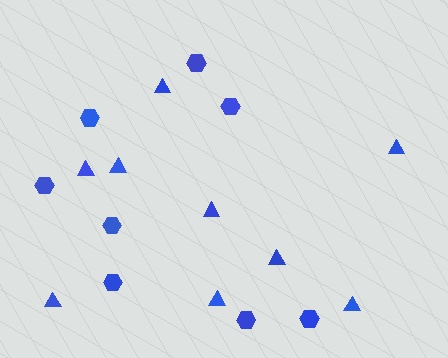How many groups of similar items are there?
There are 2 groups: one group of triangles (9) and one group of hexagons (8).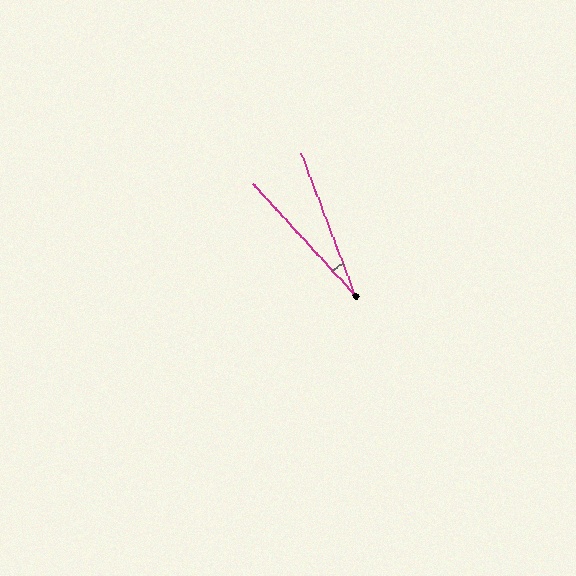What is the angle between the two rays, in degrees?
Approximately 22 degrees.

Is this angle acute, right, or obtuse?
It is acute.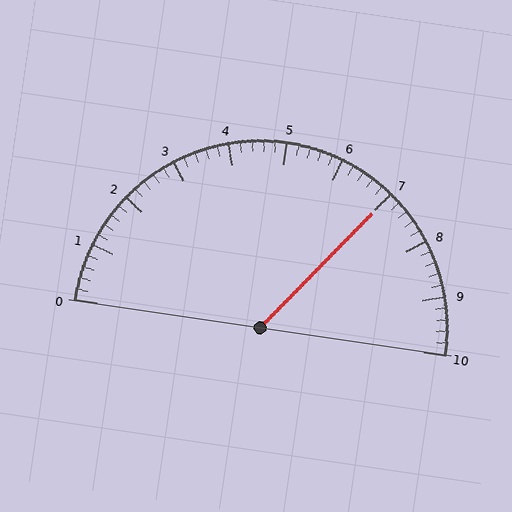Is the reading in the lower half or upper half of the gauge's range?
The reading is in the upper half of the range (0 to 10).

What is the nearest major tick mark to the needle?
The nearest major tick mark is 7.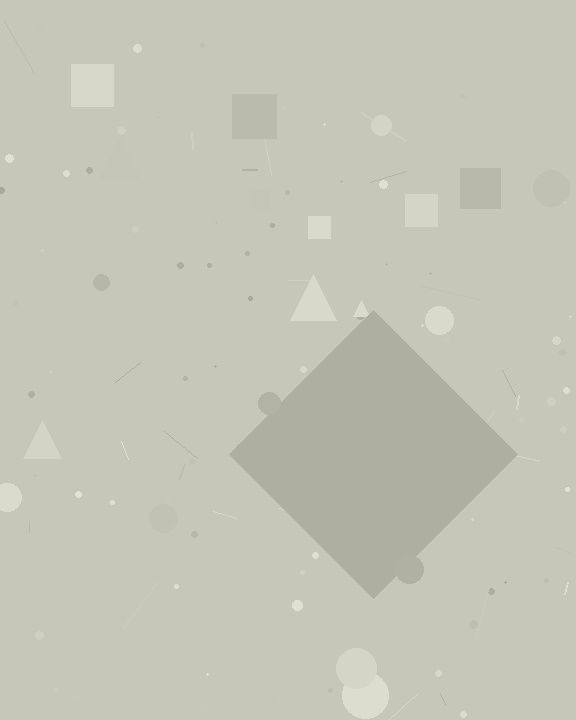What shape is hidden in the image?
A diamond is hidden in the image.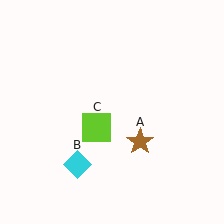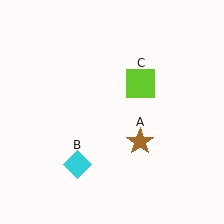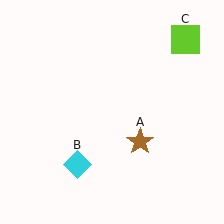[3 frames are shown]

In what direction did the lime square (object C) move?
The lime square (object C) moved up and to the right.